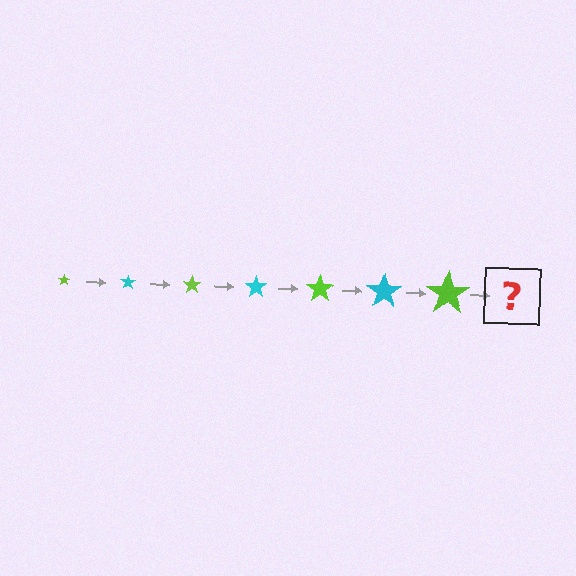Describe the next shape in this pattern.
It should be a cyan star, larger than the previous one.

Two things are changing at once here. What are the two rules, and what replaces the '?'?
The two rules are that the star grows larger each step and the color cycles through lime and cyan. The '?' should be a cyan star, larger than the previous one.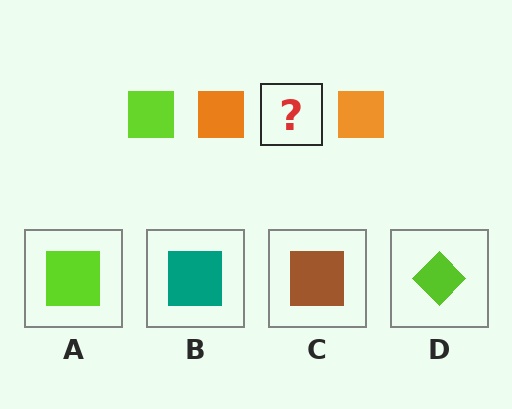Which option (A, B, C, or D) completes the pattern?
A.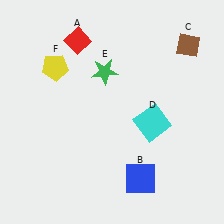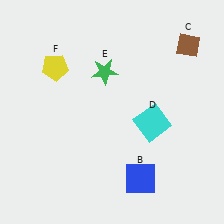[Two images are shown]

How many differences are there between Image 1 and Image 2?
There is 1 difference between the two images.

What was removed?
The red diamond (A) was removed in Image 2.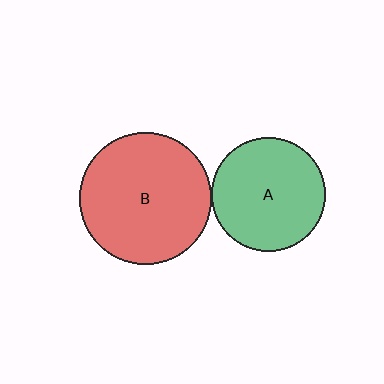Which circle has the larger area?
Circle B (red).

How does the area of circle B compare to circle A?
Approximately 1.3 times.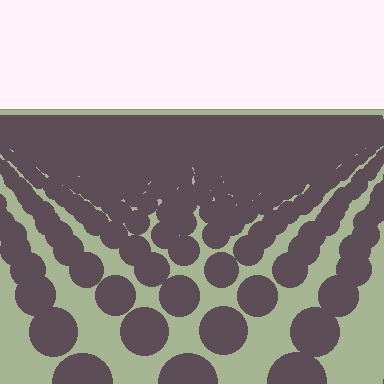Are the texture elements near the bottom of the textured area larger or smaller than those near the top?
Larger. Near the bottom, elements are closer to the viewer and appear at a bigger on-screen size.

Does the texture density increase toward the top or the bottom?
Density increases toward the top.